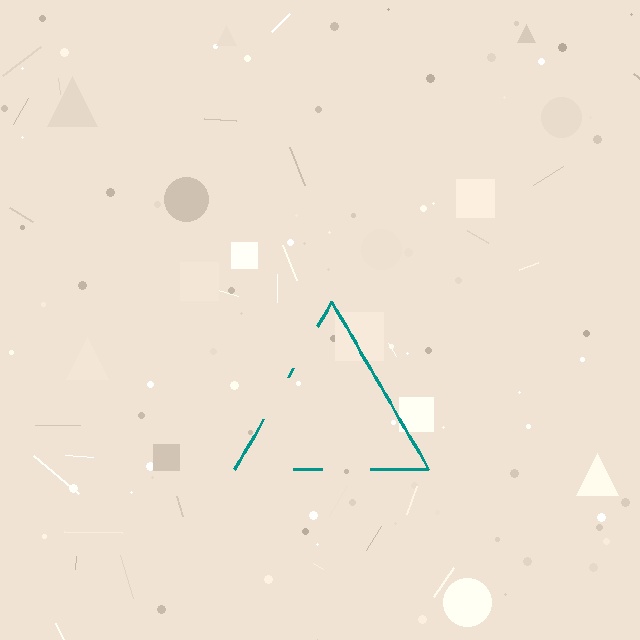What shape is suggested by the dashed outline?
The dashed outline suggests a triangle.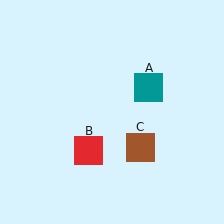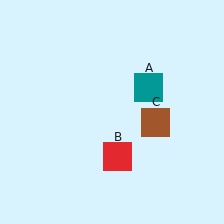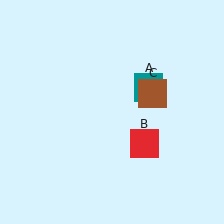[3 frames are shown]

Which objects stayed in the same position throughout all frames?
Teal square (object A) remained stationary.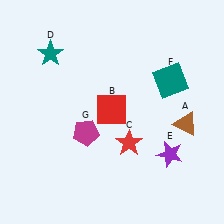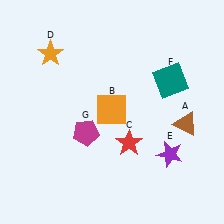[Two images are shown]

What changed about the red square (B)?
In Image 1, B is red. In Image 2, it changed to orange.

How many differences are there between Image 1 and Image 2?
There are 2 differences between the two images.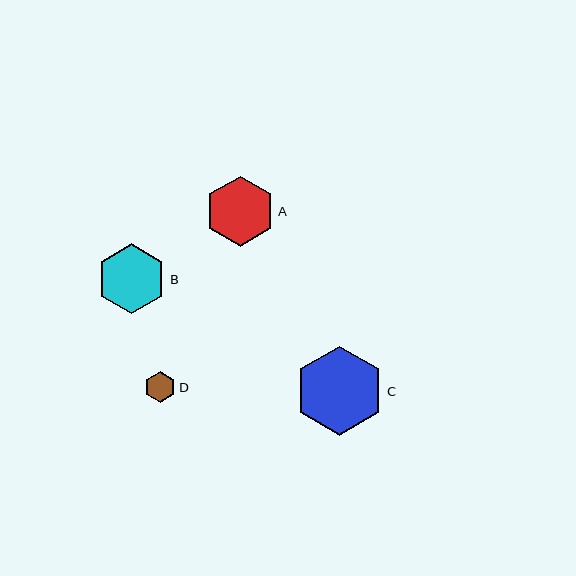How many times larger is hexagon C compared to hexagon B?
Hexagon C is approximately 1.3 times the size of hexagon B.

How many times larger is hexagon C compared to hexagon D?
Hexagon C is approximately 2.9 times the size of hexagon D.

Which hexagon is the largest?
Hexagon C is the largest with a size of approximately 89 pixels.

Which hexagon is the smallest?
Hexagon D is the smallest with a size of approximately 31 pixels.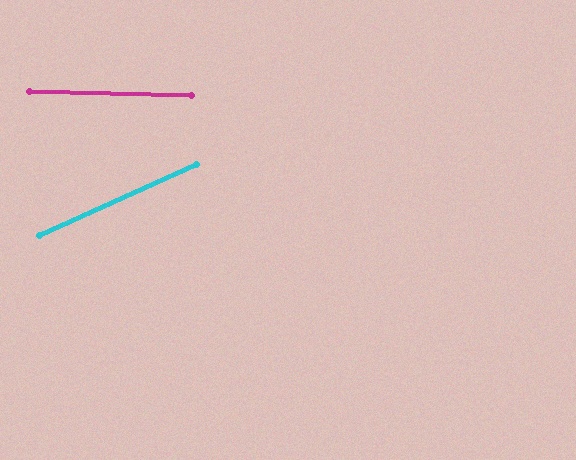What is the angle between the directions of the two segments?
Approximately 26 degrees.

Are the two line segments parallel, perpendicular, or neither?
Neither parallel nor perpendicular — they differ by about 26°.